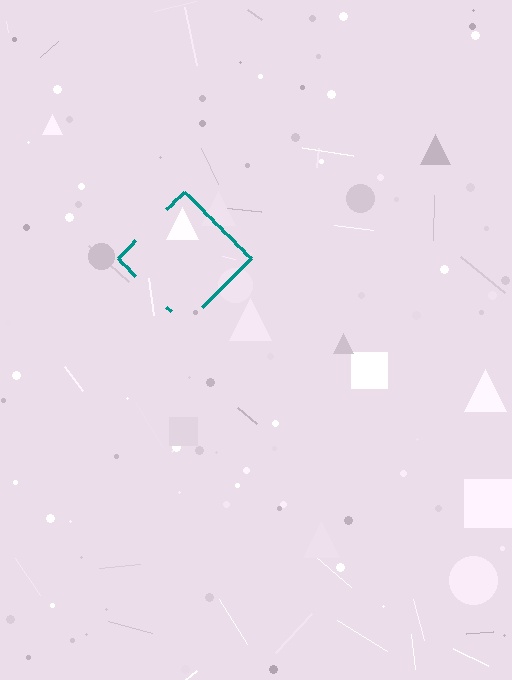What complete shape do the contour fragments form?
The contour fragments form a diamond.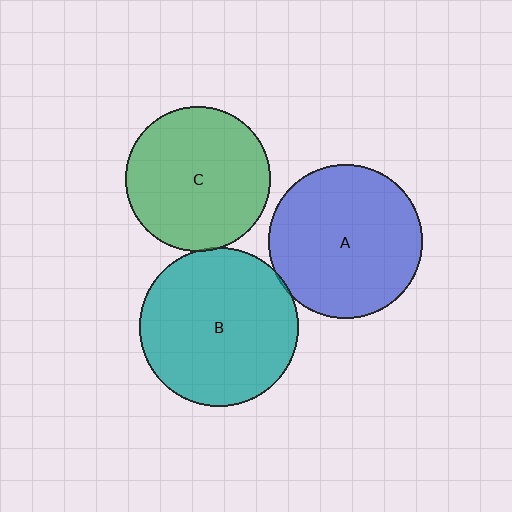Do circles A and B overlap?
Yes.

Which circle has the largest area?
Circle B (teal).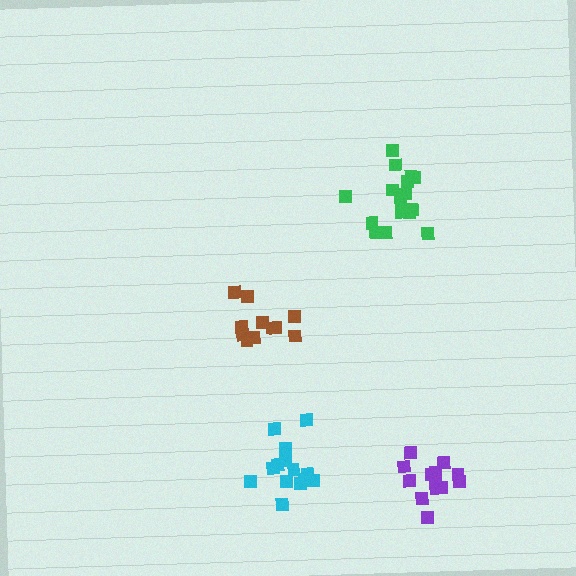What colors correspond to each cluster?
The clusters are colored: green, purple, cyan, brown.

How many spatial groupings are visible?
There are 4 spatial groupings.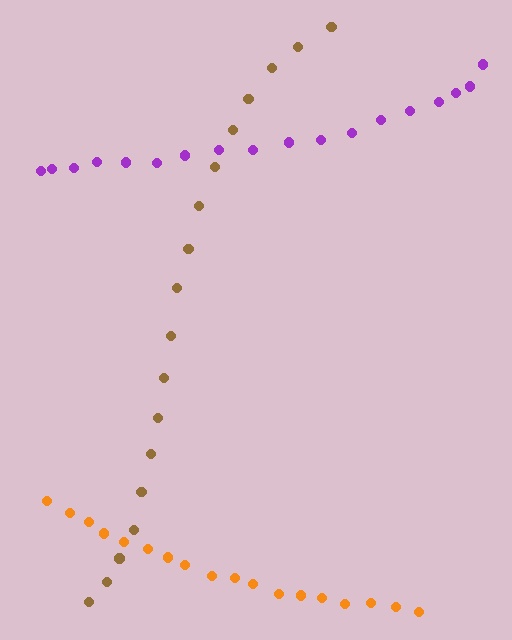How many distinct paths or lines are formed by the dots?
There are 3 distinct paths.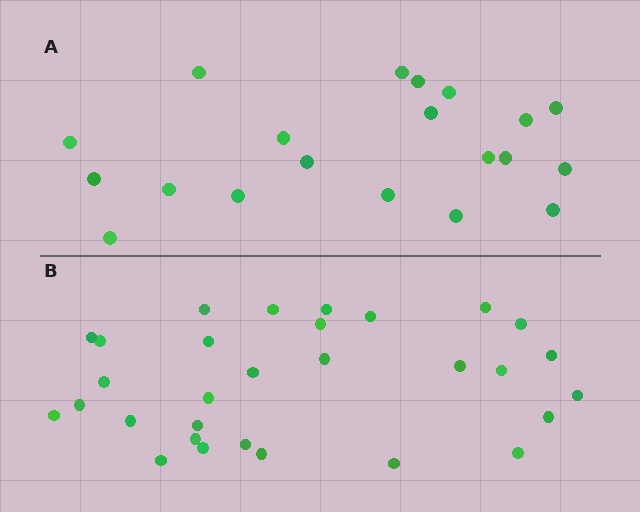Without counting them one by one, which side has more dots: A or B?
Region B (the bottom region) has more dots.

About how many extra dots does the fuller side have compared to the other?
Region B has roughly 10 or so more dots than region A.